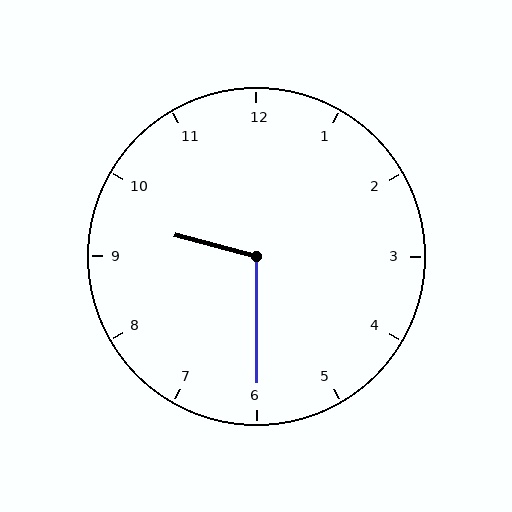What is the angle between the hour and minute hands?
Approximately 105 degrees.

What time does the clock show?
9:30.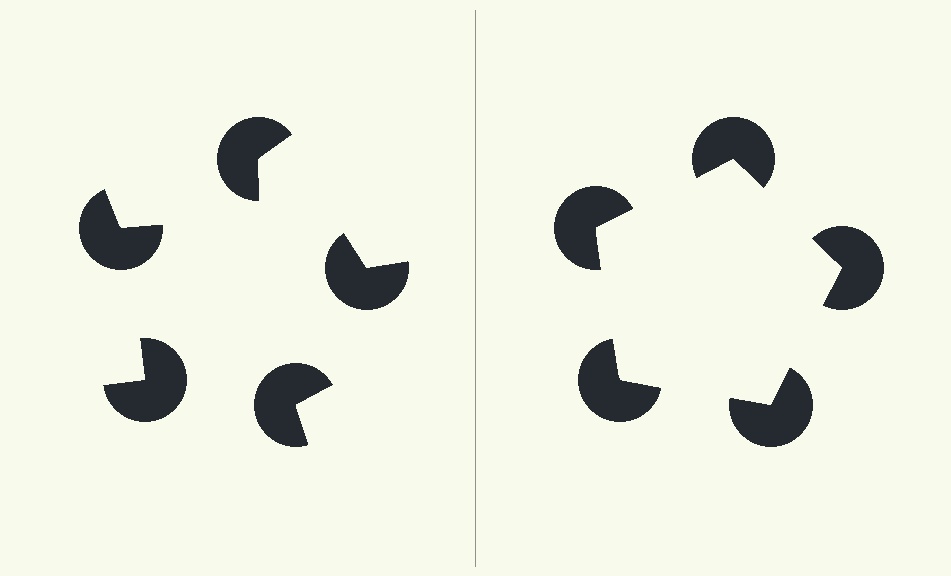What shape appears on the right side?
An illusory pentagon.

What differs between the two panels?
The pac-man discs are positioned identically on both sides; only the wedge orientations differ. On the right they align to a pentagon; on the left they are misaligned.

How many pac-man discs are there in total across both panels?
10 — 5 on each side.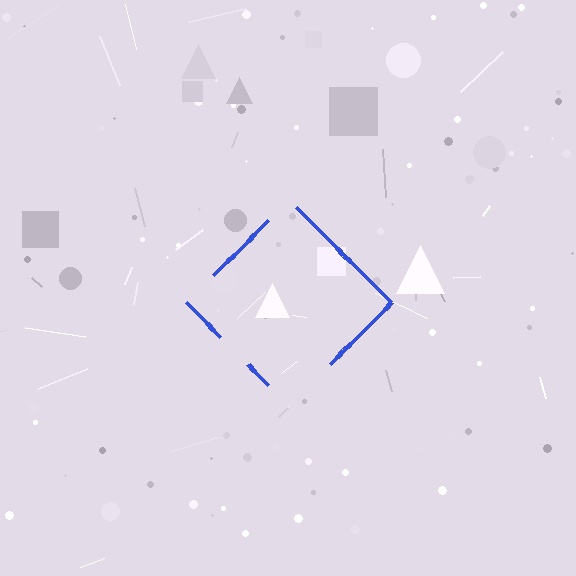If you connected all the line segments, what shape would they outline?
They would outline a diamond.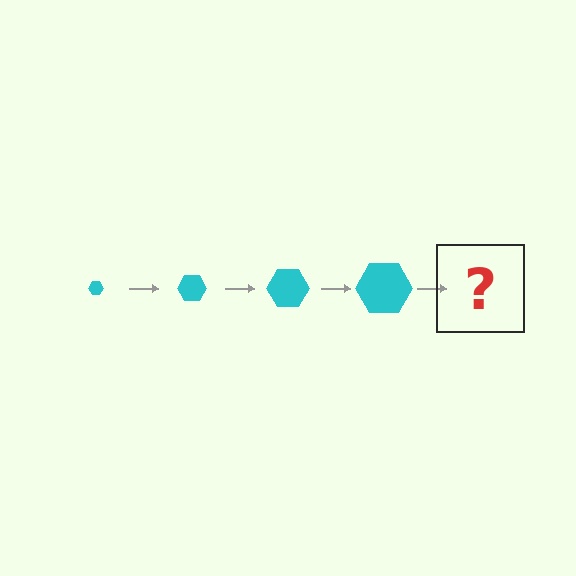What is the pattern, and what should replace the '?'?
The pattern is that the hexagon gets progressively larger each step. The '?' should be a cyan hexagon, larger than the previous one.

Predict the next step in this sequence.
The next step is a cyan hexagon, larger than the previous one.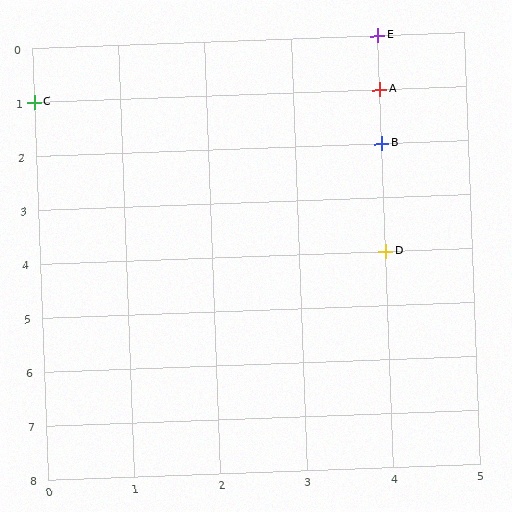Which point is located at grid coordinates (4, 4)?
Point D is at (4, 4).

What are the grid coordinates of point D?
Point D is at grid coordinates (4, 4).